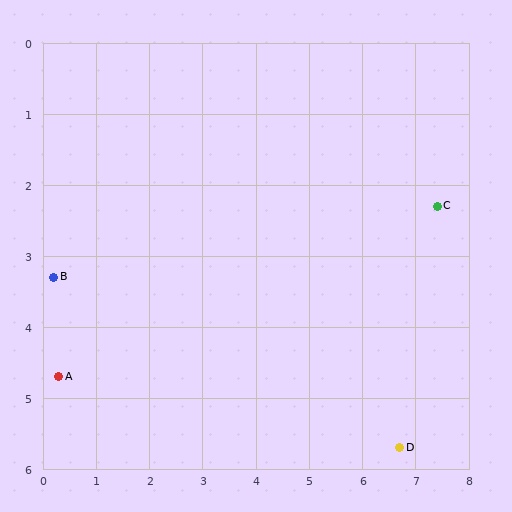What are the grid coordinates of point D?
Point D is at approximately (6.7, 5.7).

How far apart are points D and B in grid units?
Points D and B are about 6.9 grid units apart.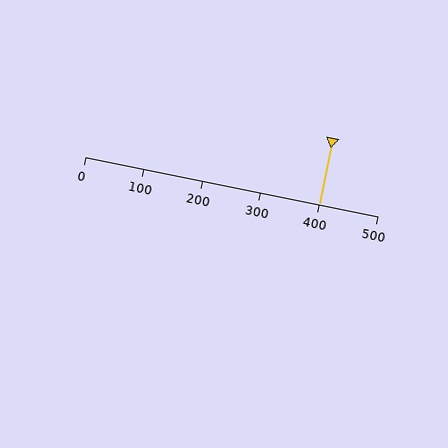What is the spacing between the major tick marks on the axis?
The major ticks are spaced 100 apart.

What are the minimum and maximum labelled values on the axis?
The axis runs from 0 to 500.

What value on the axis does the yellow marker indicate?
The marker indicates approximately 400.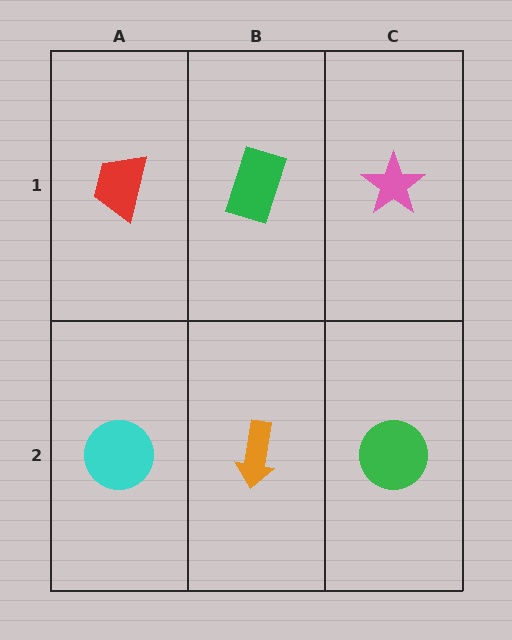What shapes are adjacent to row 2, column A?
A red trapezoid (row 1, column A), an orange arrow (row 2, column B).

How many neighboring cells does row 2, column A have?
2.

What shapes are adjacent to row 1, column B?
An orange arrow (row 2, column B), a red trapezoid (row 1, column A), a pink star (row 1, column C).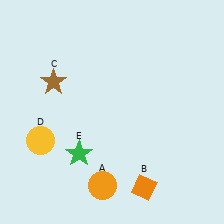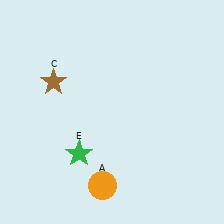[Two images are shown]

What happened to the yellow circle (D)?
The yellow circle (D) was removed in Image 2. It was in the bottom-left area of Image 1.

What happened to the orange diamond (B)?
The orange diamond (B) was removed in Image 2. It was in the bottom-right area of Image 1.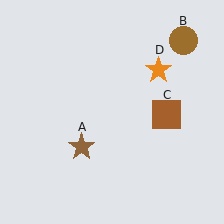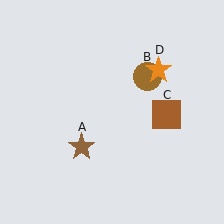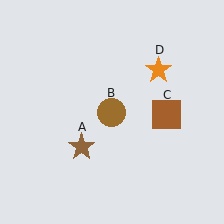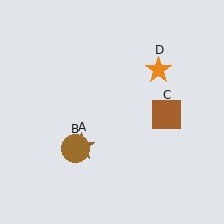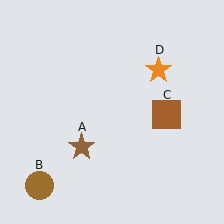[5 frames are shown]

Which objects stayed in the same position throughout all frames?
Brown star (object A) and brown square (object C) and orange star (object D) remained stationary.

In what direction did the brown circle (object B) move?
The brown circle (object B) moved down and to the left.